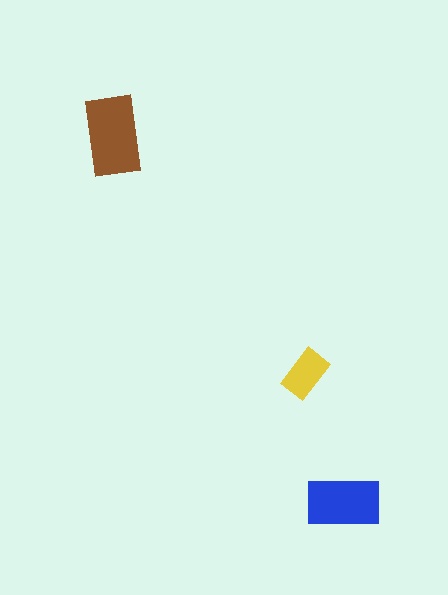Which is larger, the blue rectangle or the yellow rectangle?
The blue one.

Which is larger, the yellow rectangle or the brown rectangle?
The brown one.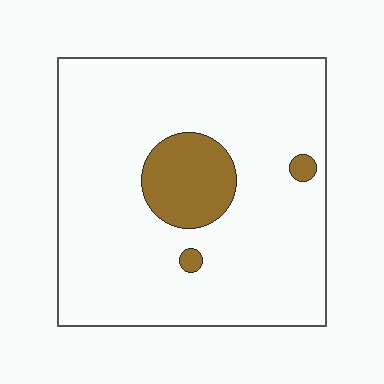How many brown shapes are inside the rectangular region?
3.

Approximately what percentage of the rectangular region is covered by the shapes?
Approximately 10%.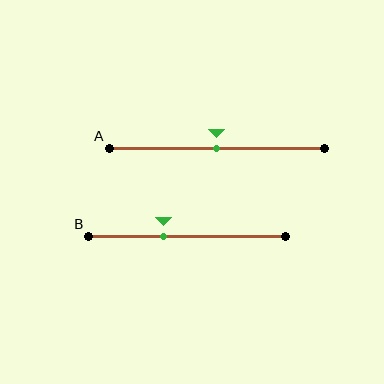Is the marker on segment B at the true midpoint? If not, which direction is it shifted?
No, the marker on segment B is shifted to the left by about 12% of the segment length.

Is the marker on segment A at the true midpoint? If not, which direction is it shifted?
Yes, the marker on segment A is at the true midpoint.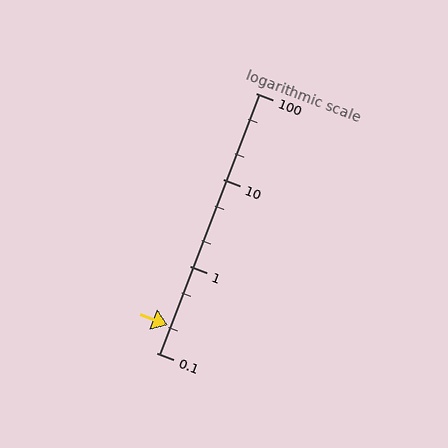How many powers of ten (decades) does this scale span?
The scale spans 3 decades, from 0.1 to 100.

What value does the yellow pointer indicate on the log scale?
The pointer indicates approximately 0.21.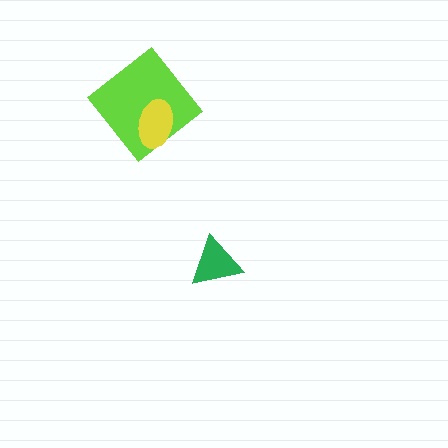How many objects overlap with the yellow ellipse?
1 object overlaps with the yellow ellipse.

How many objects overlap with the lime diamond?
1 object overlaps with the lime diamond.